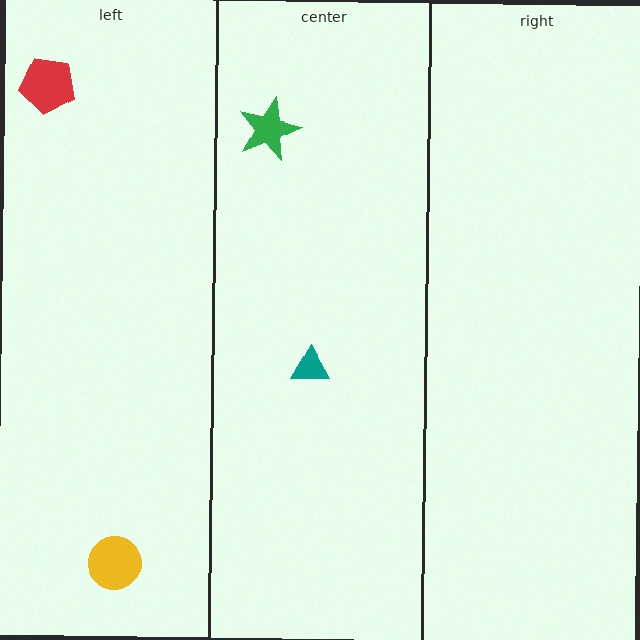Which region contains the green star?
The center region.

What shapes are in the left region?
The yellow circle, the red pentagon.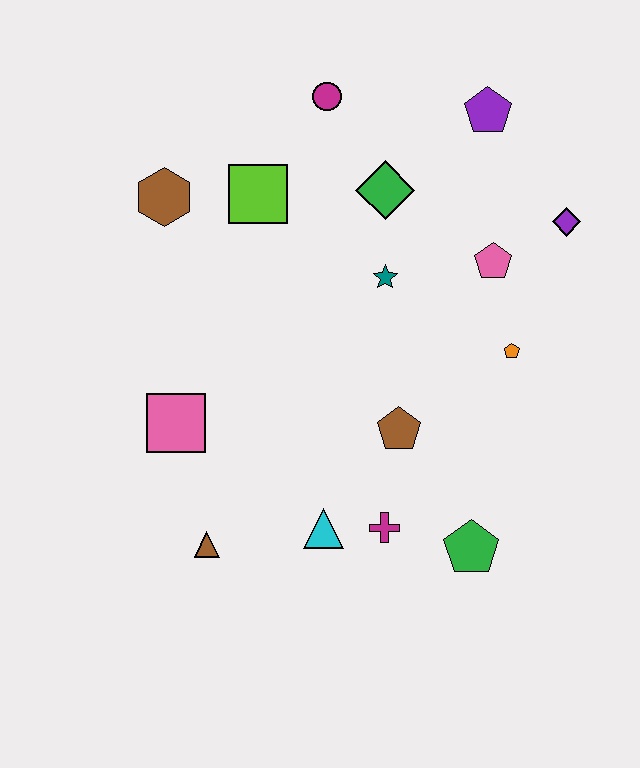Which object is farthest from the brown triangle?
The purple pentagon is farthest from the brown triangle.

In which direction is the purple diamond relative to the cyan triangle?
The purple diamond is above the cyan triangle.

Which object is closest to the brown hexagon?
The lime square is closest to the brown hexagon.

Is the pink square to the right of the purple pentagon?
No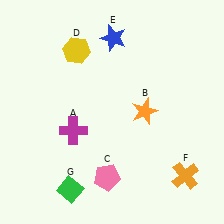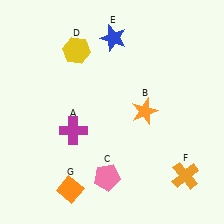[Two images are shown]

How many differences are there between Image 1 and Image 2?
There is 1 difference between the two images.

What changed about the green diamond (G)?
In Image 1, G is green. In Image 2, it changed to orange.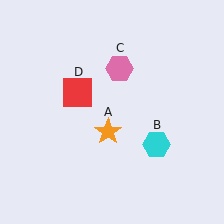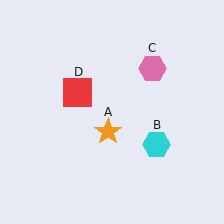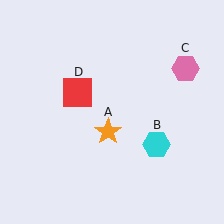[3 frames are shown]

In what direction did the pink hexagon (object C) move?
The pink hexagon (object C) moved right.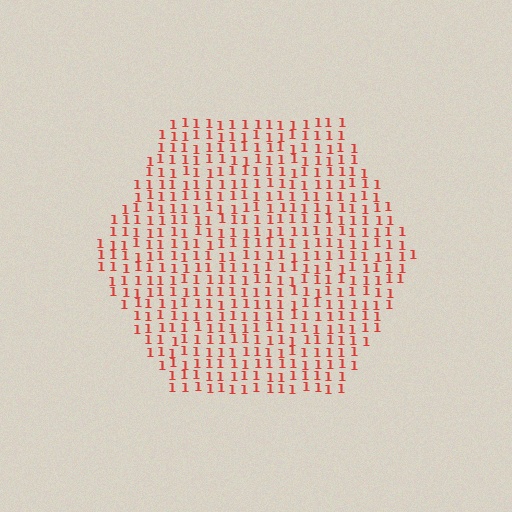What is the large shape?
The large shape is a hexagon.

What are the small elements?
The small elements are digit 1's.